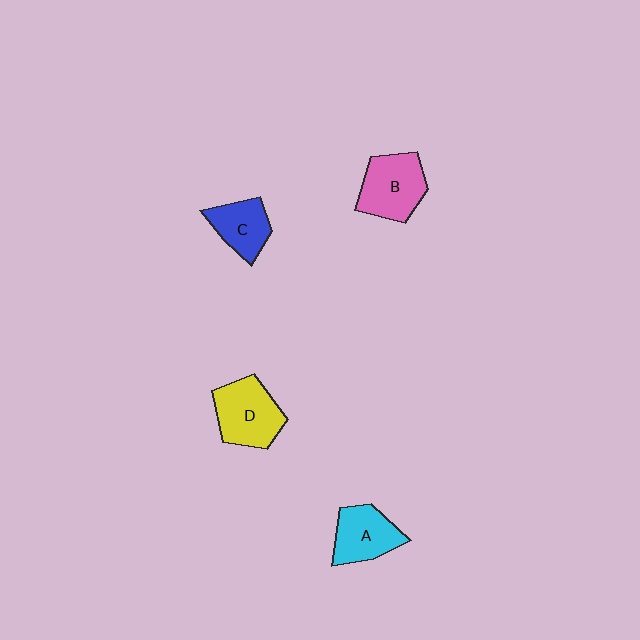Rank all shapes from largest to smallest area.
From largest to smallest: D (yellow), B (pink), A (cyan), C (blue).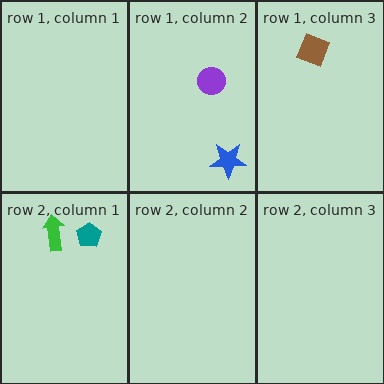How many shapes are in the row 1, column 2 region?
2.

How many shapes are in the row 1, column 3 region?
1.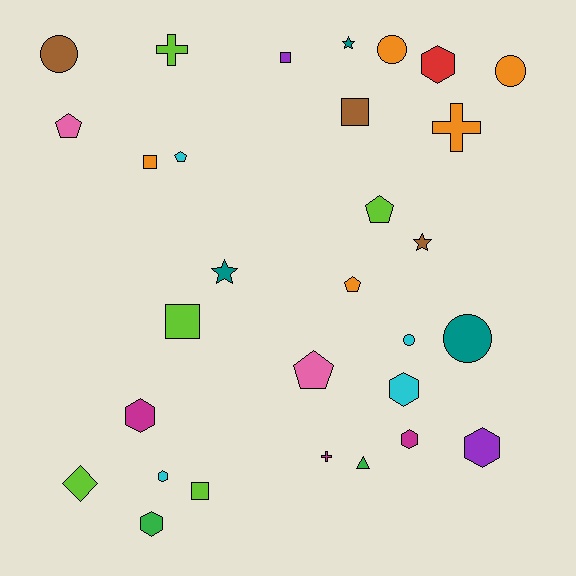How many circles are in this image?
There are 5 circles.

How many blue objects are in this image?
There are no blue objects.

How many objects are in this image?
There are 30 objects.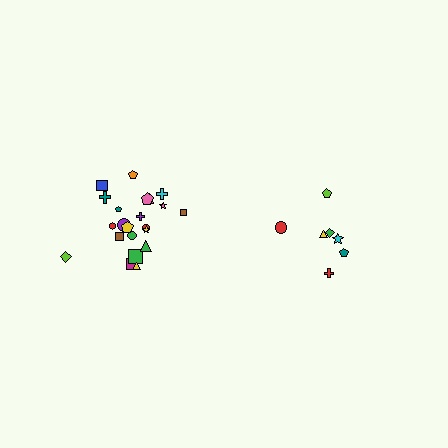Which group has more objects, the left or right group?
The left group.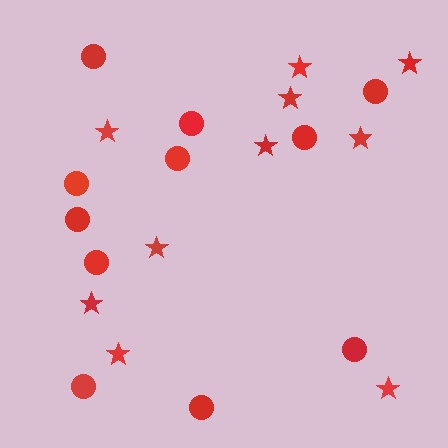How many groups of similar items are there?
There are 2 groups: one group of circles (11) and one group of stars (10).